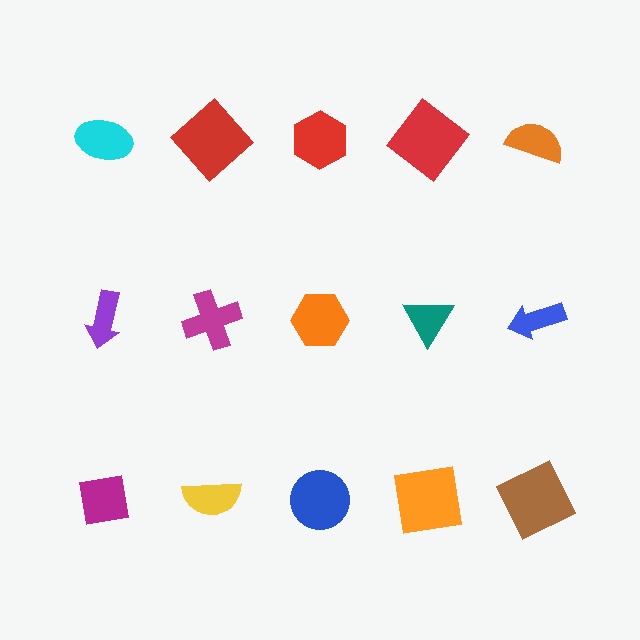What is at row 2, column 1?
A purple arrow.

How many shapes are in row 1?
5 shapes.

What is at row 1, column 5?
An orange semicircle.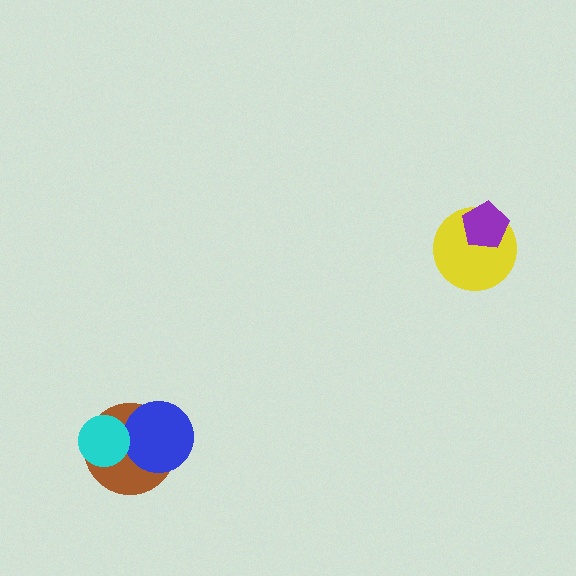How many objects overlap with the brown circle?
2 objects overlap with the brown circle.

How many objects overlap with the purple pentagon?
1 object overlaps with the purple pentagon.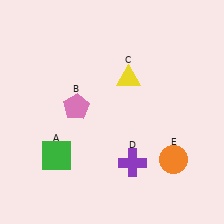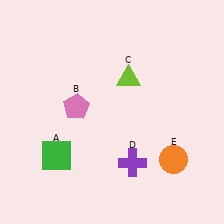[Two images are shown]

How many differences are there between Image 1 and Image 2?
There is 1 difference between the two images.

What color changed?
The triangle (C) changed from yellow in Image 1 to lime in Image 2.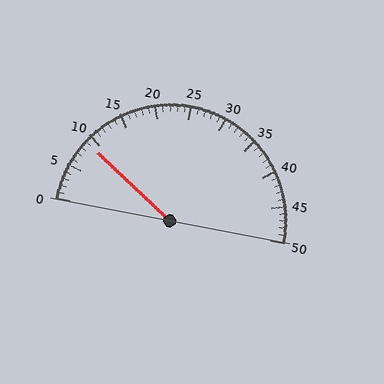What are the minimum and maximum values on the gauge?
The gauge ranges from 0 to 50.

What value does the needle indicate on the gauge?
The needle indicates approximately 9.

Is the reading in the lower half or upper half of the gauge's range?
The reading is in the lower half of the range (0 to 50).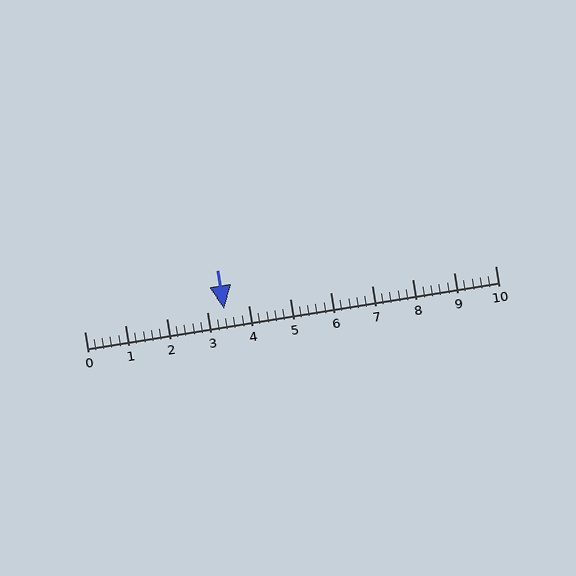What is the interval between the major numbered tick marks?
The major tick marks are spaced 1 units apart.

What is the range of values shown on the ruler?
The ruler shows values from 0 to 10.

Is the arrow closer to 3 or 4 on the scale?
The arrow is closer to 3.